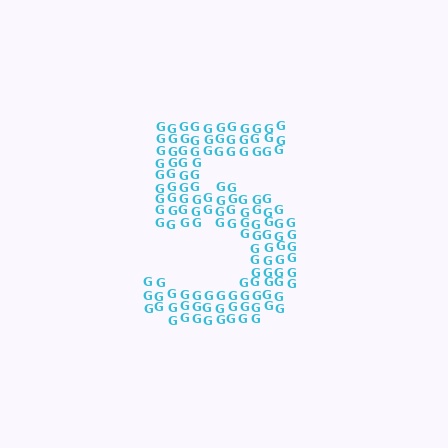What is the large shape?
The large shape is the digit 5.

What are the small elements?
The small elements are letter G's.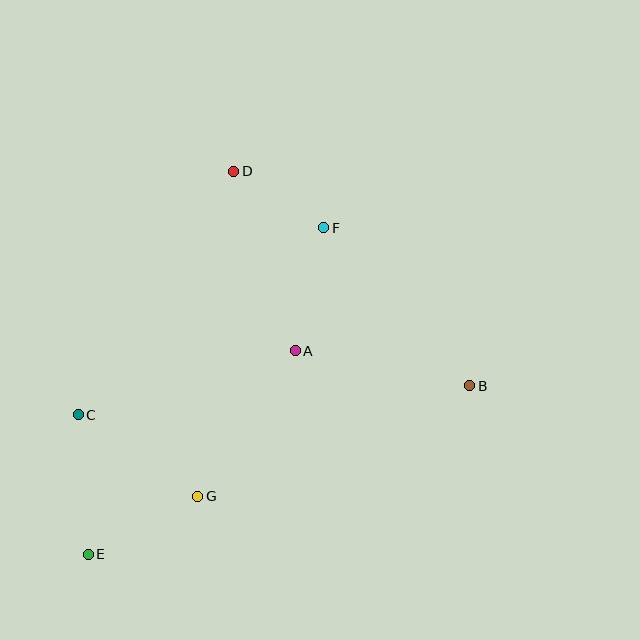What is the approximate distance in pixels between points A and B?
The distance between A and B is approximately 178 pixels.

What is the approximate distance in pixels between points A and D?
The distance between A and D is approximately 190 pixels.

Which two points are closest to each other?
Points D and F are closest to each other.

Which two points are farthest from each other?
Points B and E are farthest from each other.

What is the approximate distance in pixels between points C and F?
The distance between C and F is approximately 309 pixels.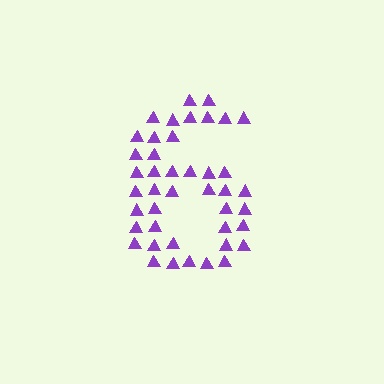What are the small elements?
The small elements are triangles.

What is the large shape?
The large shape is the digit 6.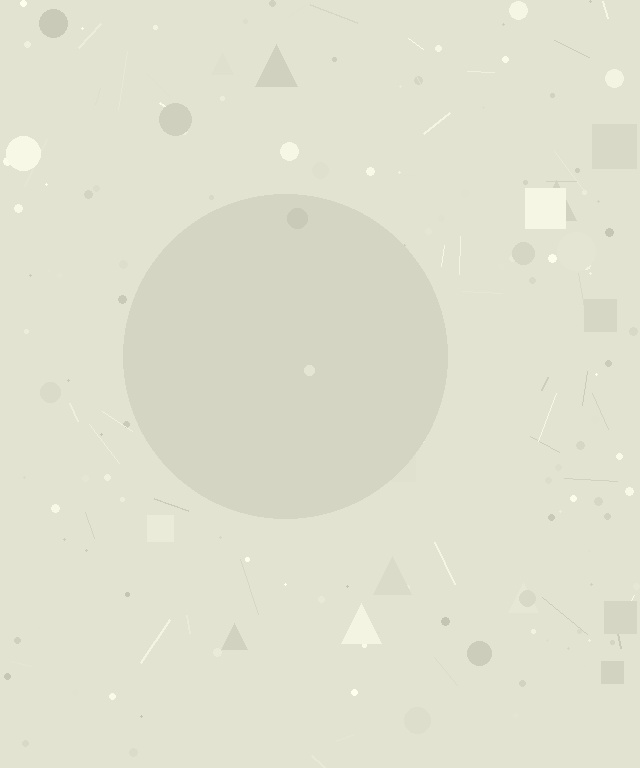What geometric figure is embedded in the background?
A circle is embedded in the background.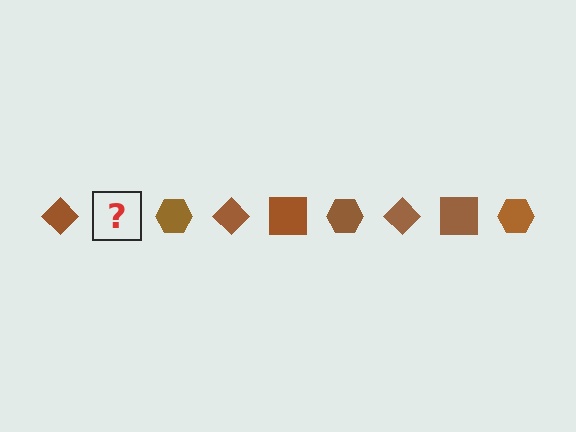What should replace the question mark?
The question mark should be replaced with a brown square.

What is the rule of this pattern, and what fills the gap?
The rule is that the pattern cycles through diamond, square, hexagon shapes in brown. The gap should be filled with a brown square.